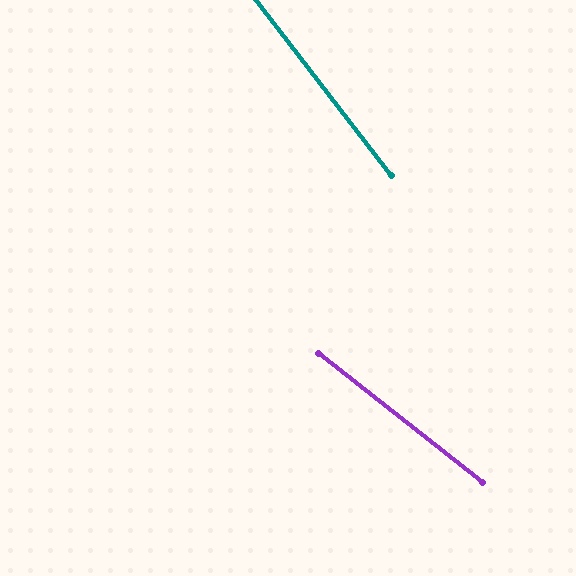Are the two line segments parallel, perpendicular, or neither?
Neither parallel nor perpendicular — they differ by about 14°.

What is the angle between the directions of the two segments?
Approximately 14 degrees.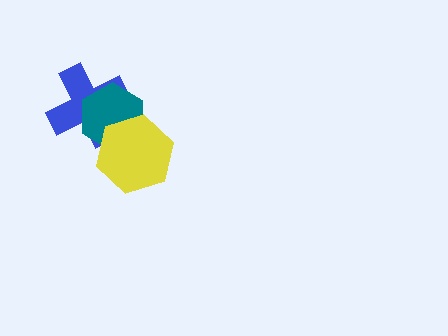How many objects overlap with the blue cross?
2 objects overlap with the blue cross.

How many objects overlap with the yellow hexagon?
2 objects overlap with the yellow hexagon.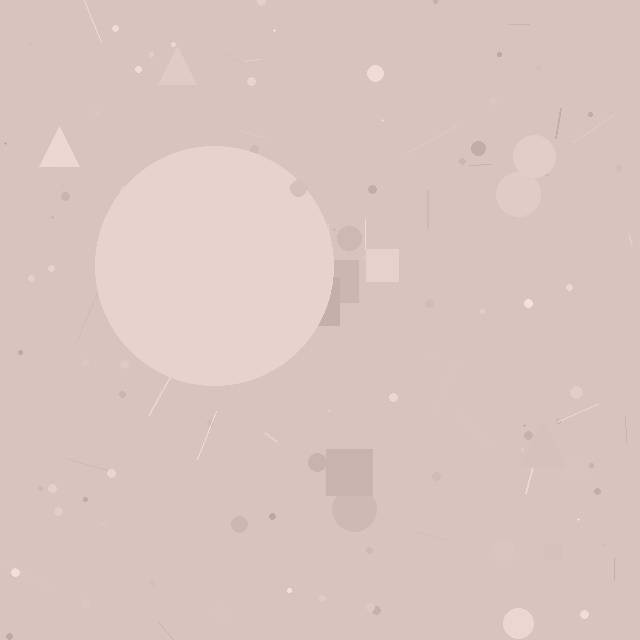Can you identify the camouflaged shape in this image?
The camouflaged shape is a circle.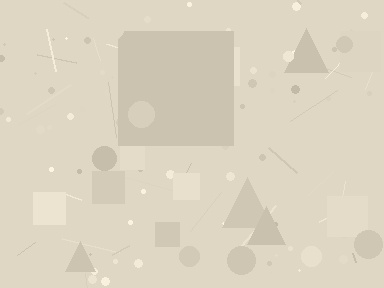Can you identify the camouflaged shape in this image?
The camouflaged shape is a square.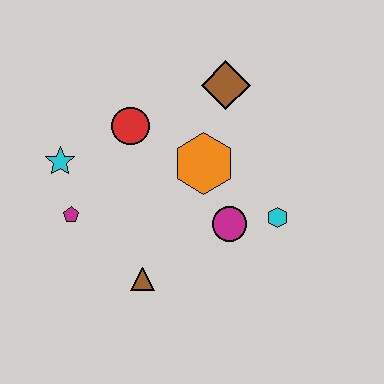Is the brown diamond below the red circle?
No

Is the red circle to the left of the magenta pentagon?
No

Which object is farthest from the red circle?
The cyan hexagon is farthest from the red circle.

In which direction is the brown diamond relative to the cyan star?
The brown diamond is to the right of the cyan star.